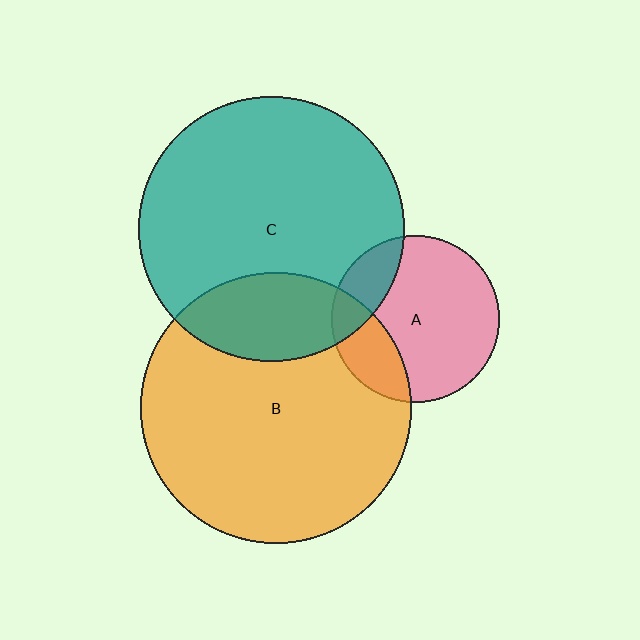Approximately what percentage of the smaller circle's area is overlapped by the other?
Approximately 20%.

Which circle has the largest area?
Circle B (orange).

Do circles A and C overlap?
Yes.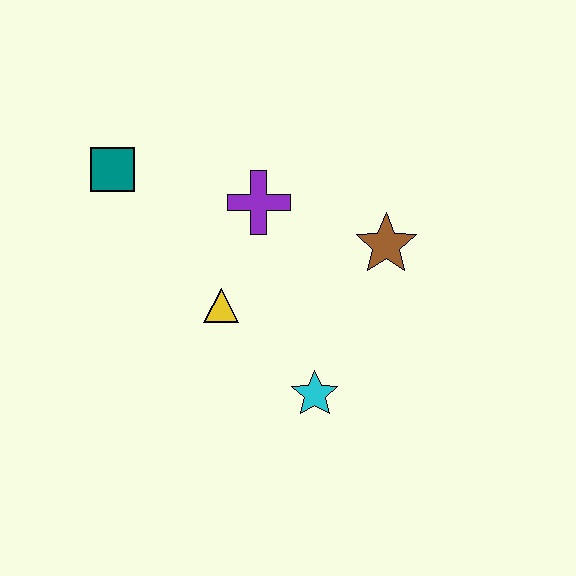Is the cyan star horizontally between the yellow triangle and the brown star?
Yes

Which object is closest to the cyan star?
The yellow triangle is closest to the cyan star.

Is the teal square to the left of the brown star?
Yes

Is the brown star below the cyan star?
No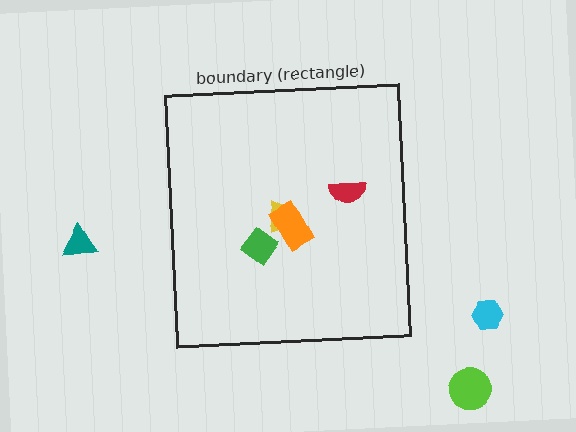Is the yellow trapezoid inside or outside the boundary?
Inside.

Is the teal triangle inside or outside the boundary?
Outside.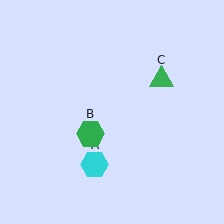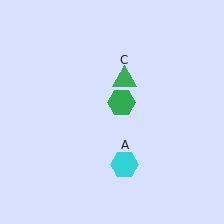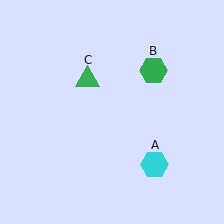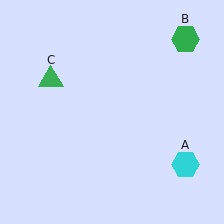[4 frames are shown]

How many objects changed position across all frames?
3 objects changed position: cyan hexagon (object A), green hexagon (object B), green triangle (object C).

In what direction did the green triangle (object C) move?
The green triangle (object C) moved left.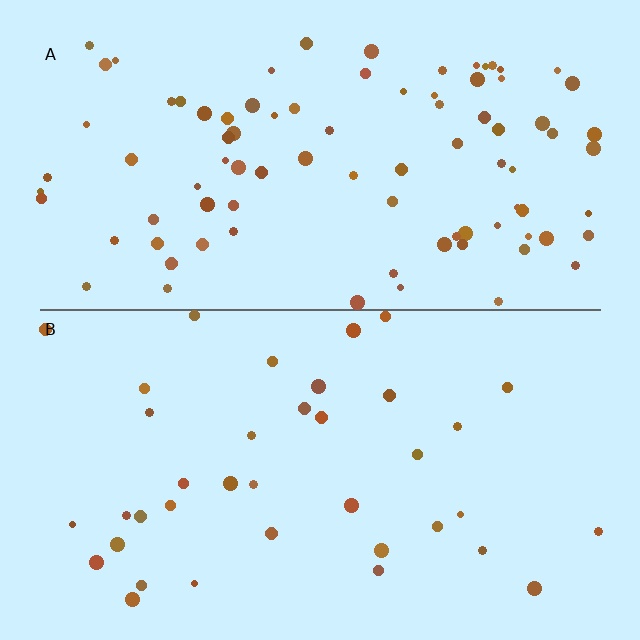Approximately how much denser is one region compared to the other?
Approximately 2.4× — region A over region B.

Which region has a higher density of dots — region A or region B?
A (the top).